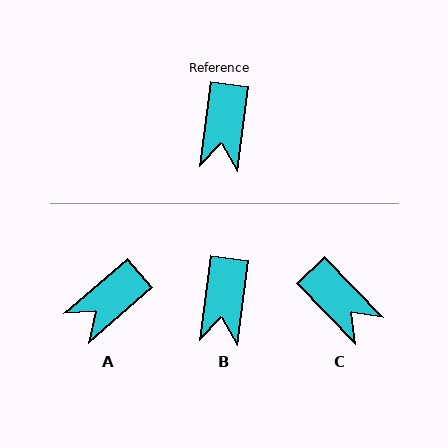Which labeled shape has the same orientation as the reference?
B.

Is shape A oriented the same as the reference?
No, it is off by about 41 degrees.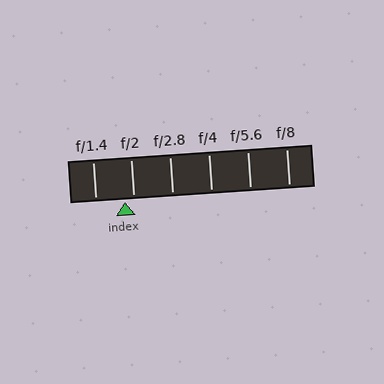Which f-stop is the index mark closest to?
The index mark is closest to f/2.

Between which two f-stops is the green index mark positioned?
The index mark is between f/1.4 and f/2.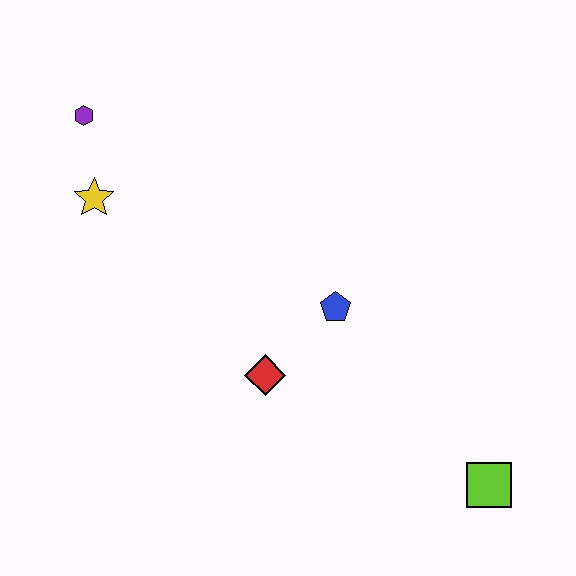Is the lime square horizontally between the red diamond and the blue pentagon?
No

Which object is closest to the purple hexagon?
The yellow star is closest to the purple hexagon.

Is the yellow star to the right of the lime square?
No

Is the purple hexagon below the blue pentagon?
No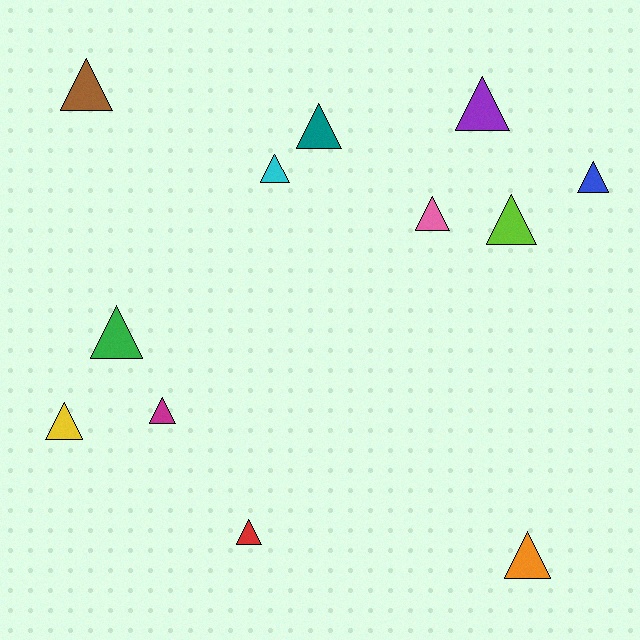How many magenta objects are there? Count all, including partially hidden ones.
There is 1 magenta object.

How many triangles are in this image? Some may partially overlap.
There are 12 triangles.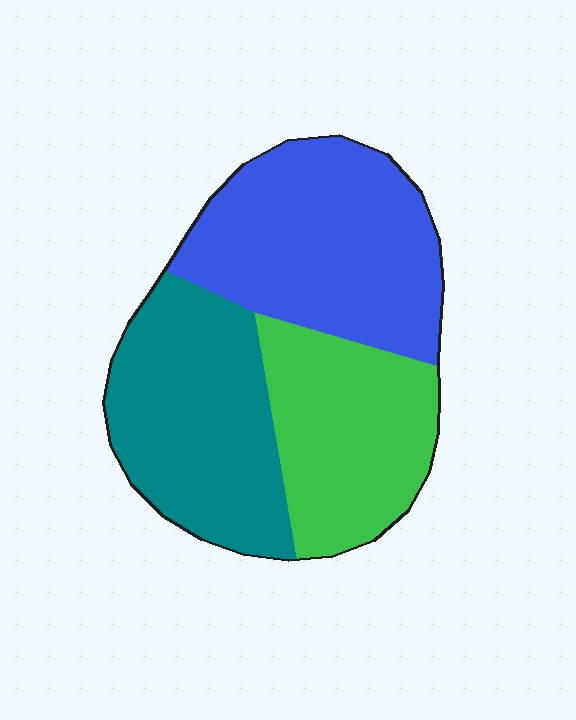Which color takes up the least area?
Green, at roughly 30%.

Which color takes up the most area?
Blue, at roughly 40%.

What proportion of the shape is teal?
Teal takes up between a quarter and a half of the shape.